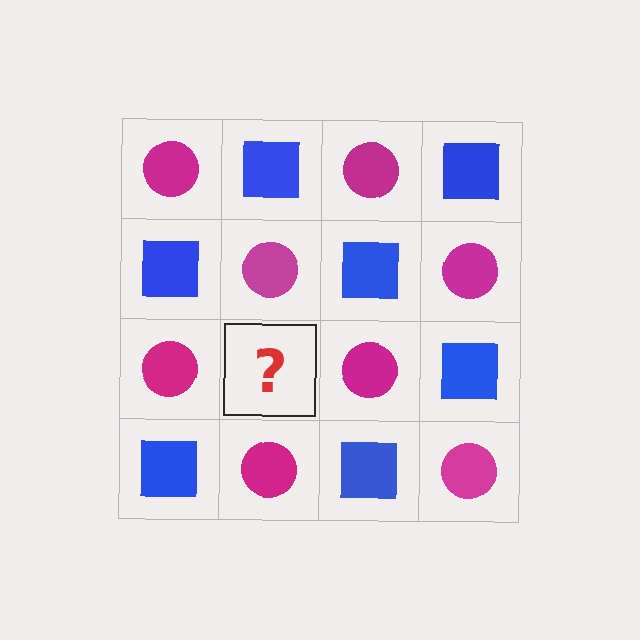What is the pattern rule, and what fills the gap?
The rule is that it alternates magenta circle and blue square in a checkerboard pattern. The gap should be filled with a blue square.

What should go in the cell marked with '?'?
The missing cell should contain a blue square.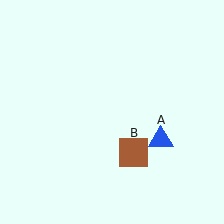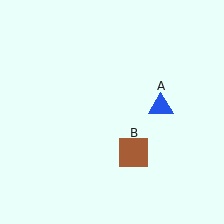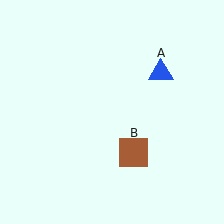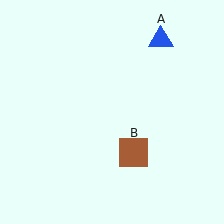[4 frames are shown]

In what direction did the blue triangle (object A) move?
The blue triangle (object A) moved up.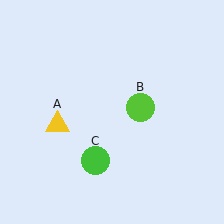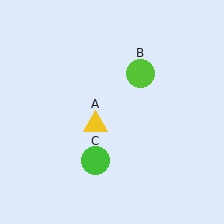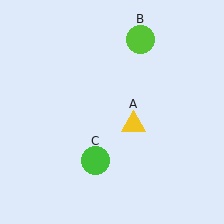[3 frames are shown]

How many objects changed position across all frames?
2 objects changed position: yellow triangle (object A), lime circle (object B).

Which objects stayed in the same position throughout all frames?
Green circle (object C) remained stationary.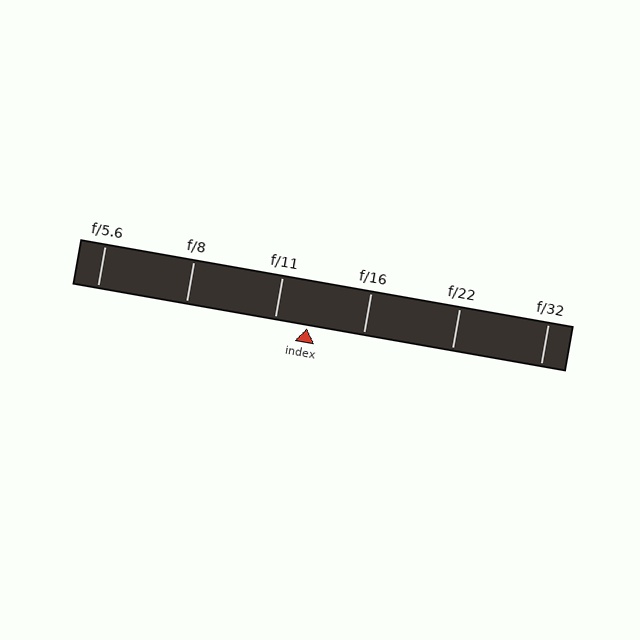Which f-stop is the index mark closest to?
The index mark is closest to f/11.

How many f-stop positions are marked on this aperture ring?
There are 6 f-stop positions marked.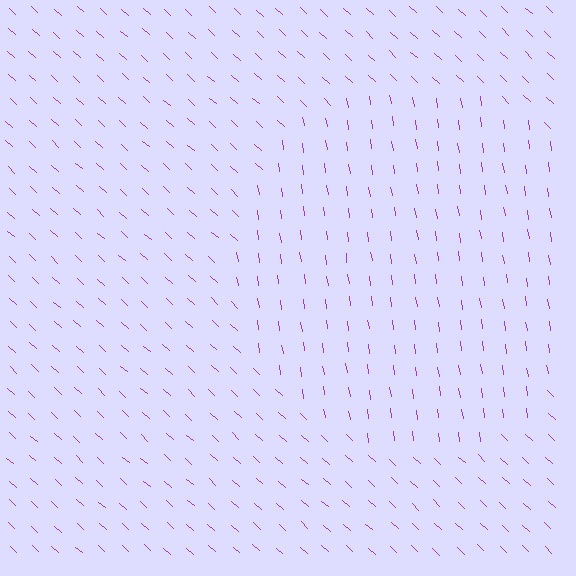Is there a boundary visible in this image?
Yes, there is a texture boundary formed by a change in line orientation.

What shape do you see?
I see a circle.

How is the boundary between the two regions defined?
The boundary is defined purely by a change in line orientation (approximately 39 degrees difference). All lines are the same color and thickness.